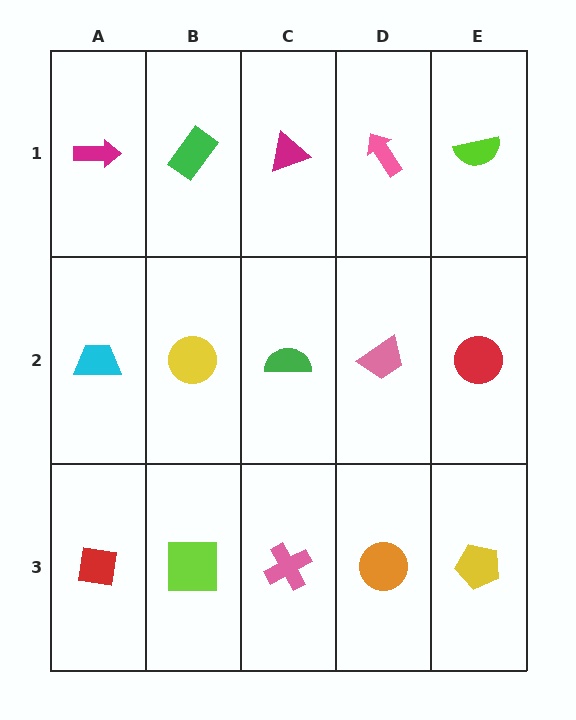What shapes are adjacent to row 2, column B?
A green rectangle (row 1, column B), a lime square (row 3, column B), a cyan trapezoid (row 2, column A), a green semicircle (row 2, column C).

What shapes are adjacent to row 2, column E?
A lime semicircle (row 1, column E), a yellow pentagon (row 3, column E), a pink trapezoid (row 2, column D).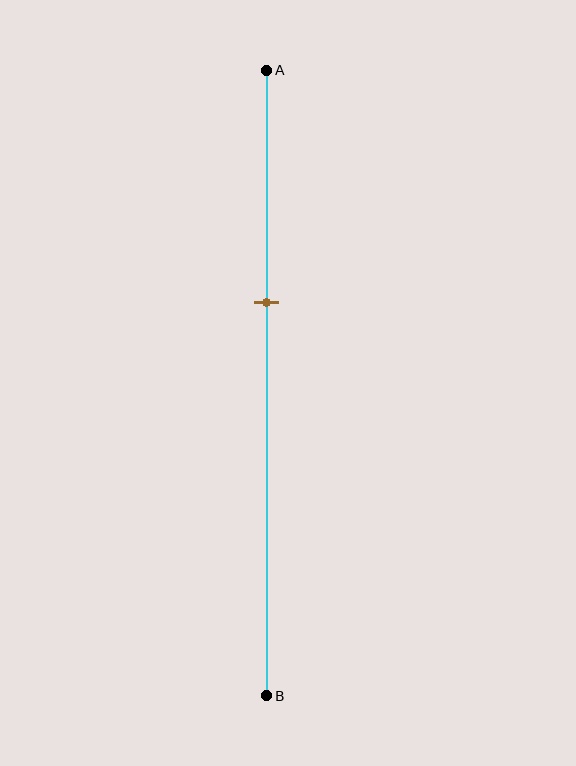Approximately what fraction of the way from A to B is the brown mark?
The brown mark is approximately 35% of the way from A to B.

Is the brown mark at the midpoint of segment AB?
No, the mark is at about 35% from A, not at the 50% midpoint.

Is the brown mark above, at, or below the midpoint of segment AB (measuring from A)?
The brown mark is above the midpoint of segment AB.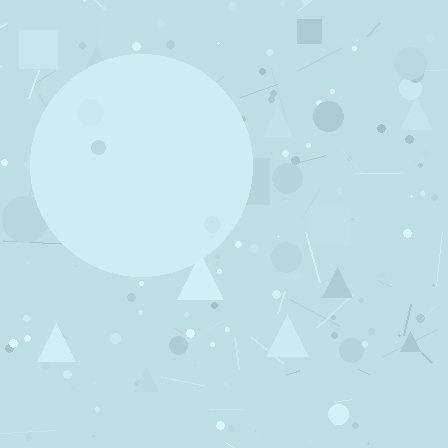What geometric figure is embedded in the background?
A circle is embedded in the background.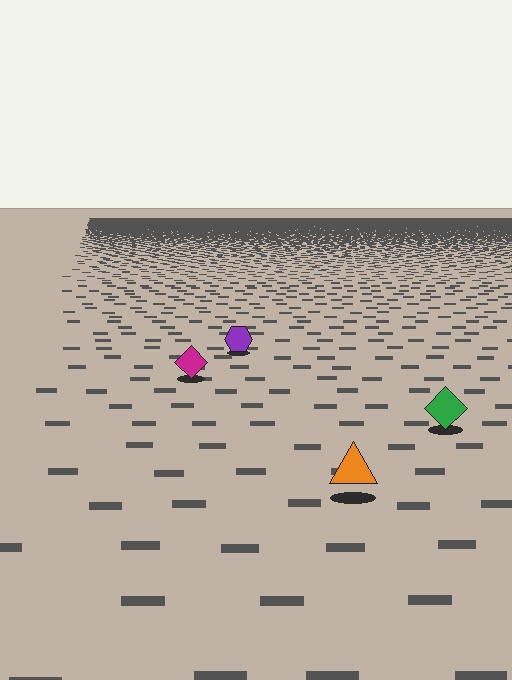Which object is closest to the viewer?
The orange triangle is closest. The texture marks near it are larger and more spread out.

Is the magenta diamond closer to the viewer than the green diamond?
No. The green diamond is closer — you can tell from the texture gradient: the ground texture is coarser near it.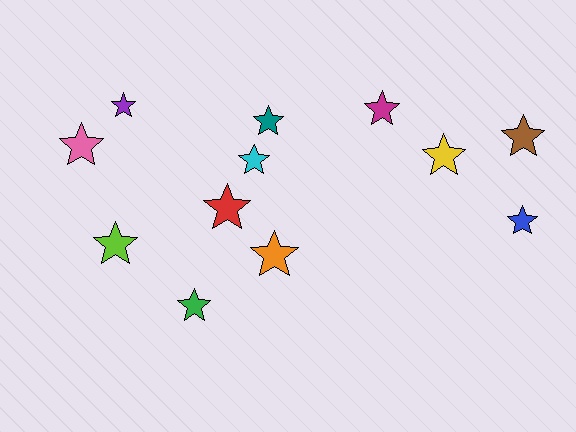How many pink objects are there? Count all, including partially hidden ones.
There is 1 pink object.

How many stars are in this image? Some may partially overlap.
There are 12 stars.